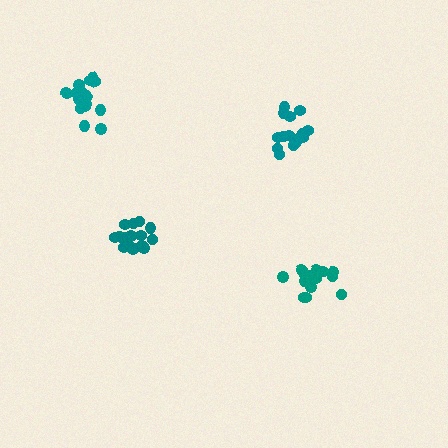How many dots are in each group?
Group 1: 15 dots, Group 2: 16 dots, Group 3: 16 dots, Group 4: 15 dots (62 total).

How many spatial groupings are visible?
There are 4 spatial groupings.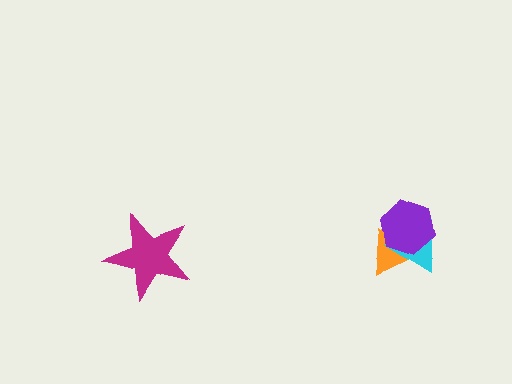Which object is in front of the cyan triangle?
The purple hexagon is in front of the cyan triangle.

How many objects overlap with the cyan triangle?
2 objects overlap with the cyan triangle.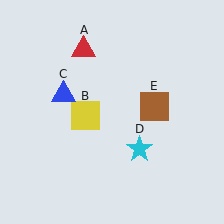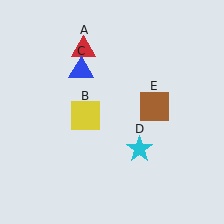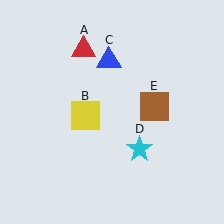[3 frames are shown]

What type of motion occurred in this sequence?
The blue triangle (object C) rotated clockwise around the center of the scene.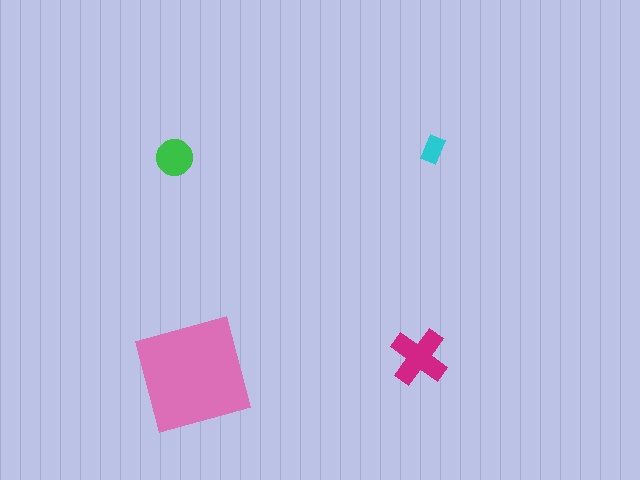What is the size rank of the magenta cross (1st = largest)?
2nd.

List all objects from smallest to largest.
The cyan rectangle, the green circle, the magenta cross, the pink square.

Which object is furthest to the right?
The cyan rectangle is rightmost.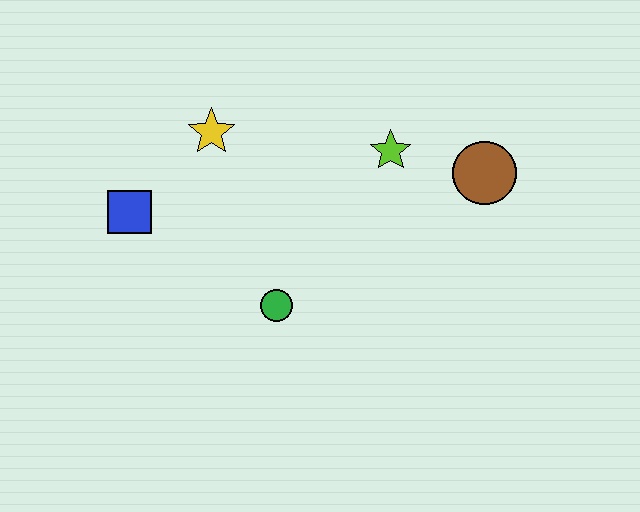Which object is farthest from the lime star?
The blue square is farthest from the lime star.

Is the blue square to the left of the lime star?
Yes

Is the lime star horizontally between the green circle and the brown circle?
Yes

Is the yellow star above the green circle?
Yes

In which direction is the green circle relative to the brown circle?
The green circle is to the left of the brown circle.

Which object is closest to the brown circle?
The lime star is closest to the brown circle.